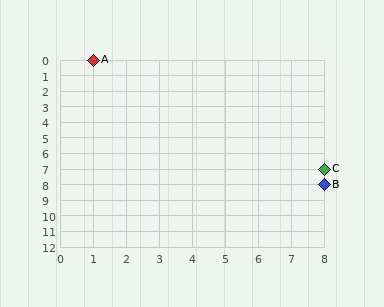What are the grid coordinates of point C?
Point C is at grid coordinates (8, 7).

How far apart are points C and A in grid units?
Points C and A are 7 columns and 7 rows apart (about 9.9 grid units diagonally).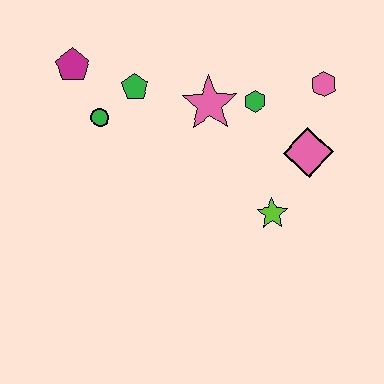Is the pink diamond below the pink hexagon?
Yes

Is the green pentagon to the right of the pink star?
No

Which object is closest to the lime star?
The pink diamond is closest to the lime star.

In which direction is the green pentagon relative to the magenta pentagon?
The green pentagon is to the right of the magenta pentagon.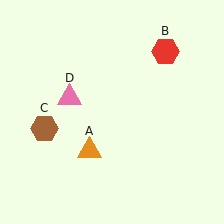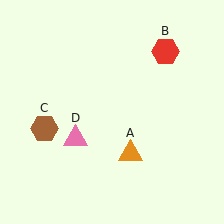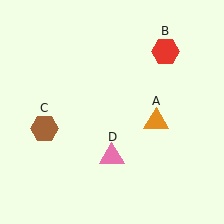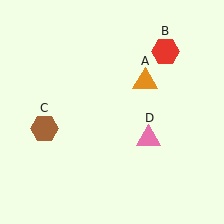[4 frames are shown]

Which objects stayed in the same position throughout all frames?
Red hexagon (object B) and brown hexagon (object C) remained stationary.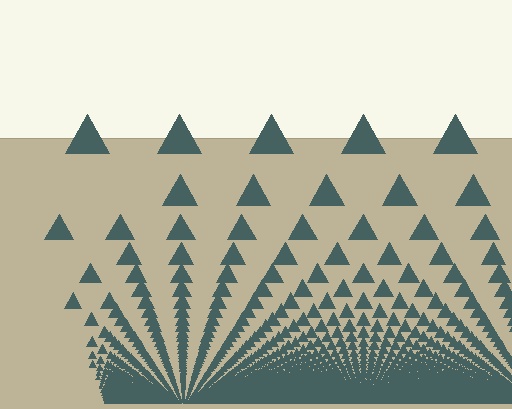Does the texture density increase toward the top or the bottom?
Density increases toward the bottom.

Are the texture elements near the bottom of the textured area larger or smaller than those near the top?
Smaller. The gradient is inverted — elements near the bottom are smaller and denser.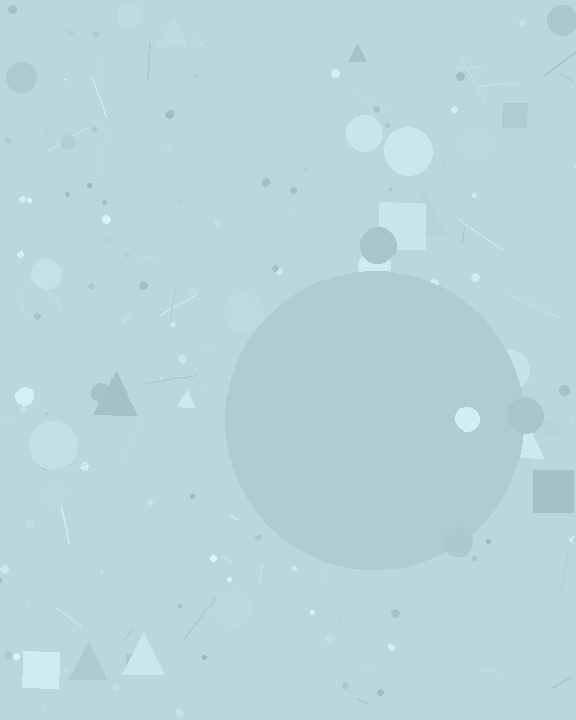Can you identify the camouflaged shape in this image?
The camouflaged shape is a circle.